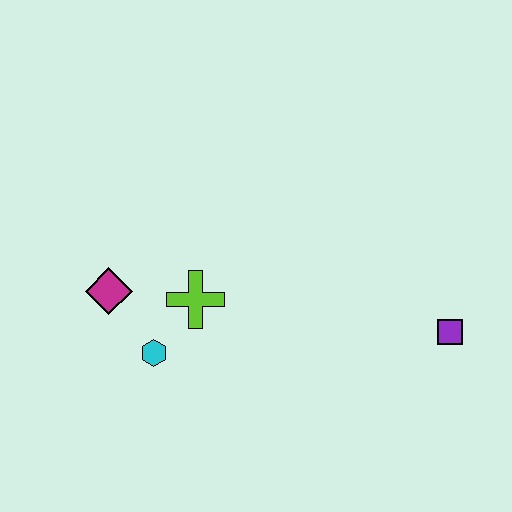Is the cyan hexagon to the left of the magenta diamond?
No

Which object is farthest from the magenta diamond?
The purple square is farthest from the magenta diamond.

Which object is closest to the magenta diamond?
The cyan hexagon is closest to the magenta diamond.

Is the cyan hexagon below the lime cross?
Yes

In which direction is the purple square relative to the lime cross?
The purple square is to the right of the lime cross.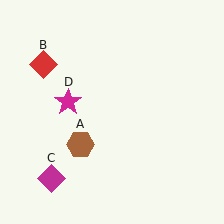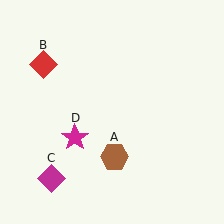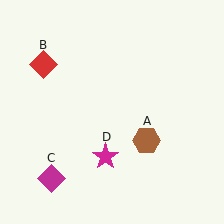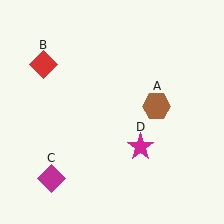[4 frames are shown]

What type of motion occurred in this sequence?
The brown hexagon (object A), magenta star (object D) rotated counterclockwise around the center of the scene.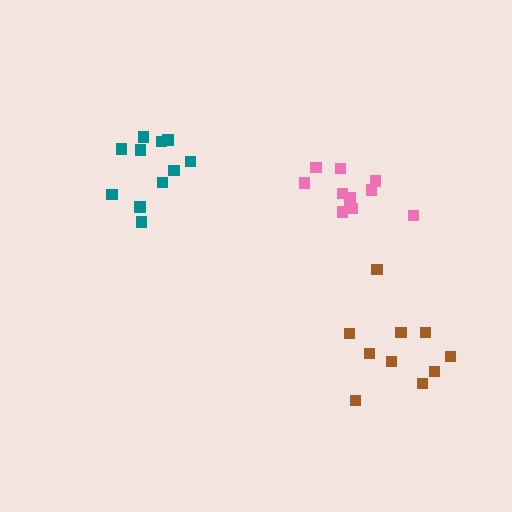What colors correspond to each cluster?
The clusters are colored: pink, teal, brown.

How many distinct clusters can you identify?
There are 3 distinct clusters.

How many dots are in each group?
Group 1: 11 dots, Group 2: 11 dots, Group 3: 10 dots (32 total).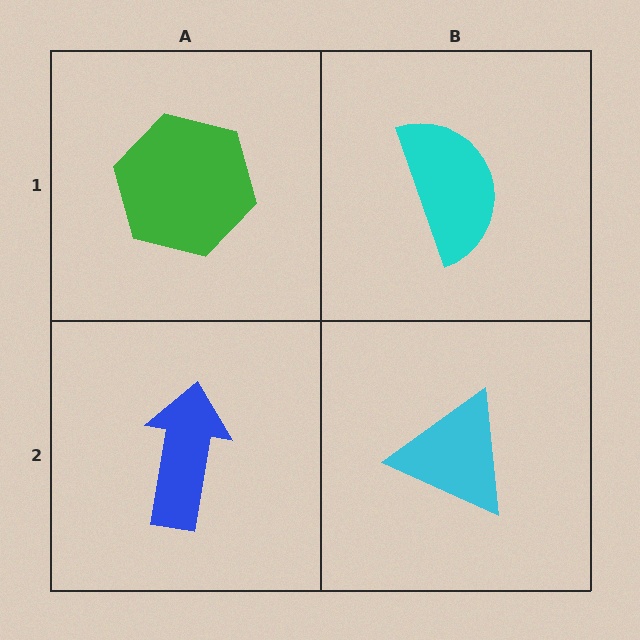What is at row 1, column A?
A green hexagon.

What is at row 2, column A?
A blue arrow.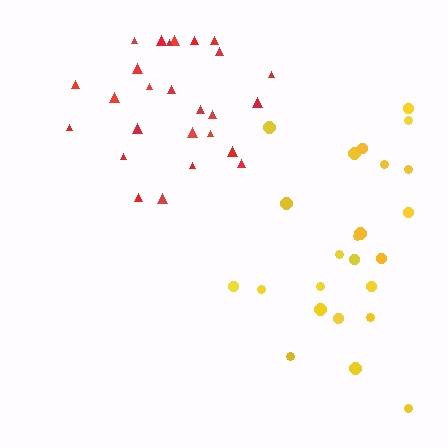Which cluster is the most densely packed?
Red.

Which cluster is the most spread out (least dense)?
Yellow.